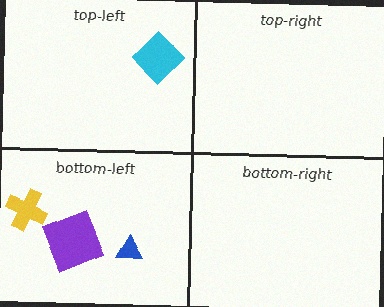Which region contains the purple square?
The bottom-left region.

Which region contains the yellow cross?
The bottom-left region.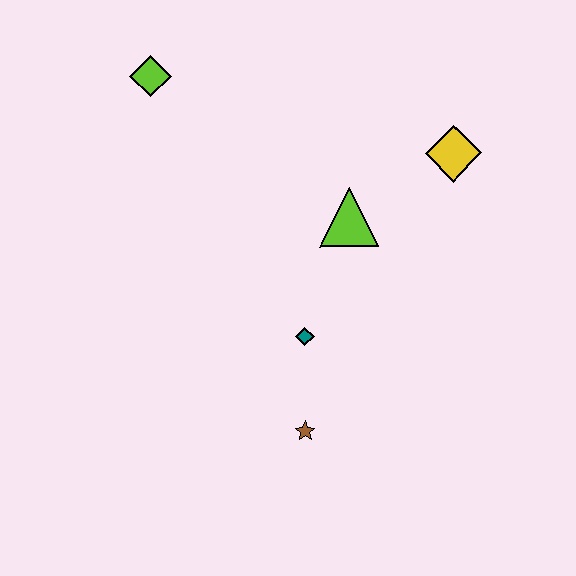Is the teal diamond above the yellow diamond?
No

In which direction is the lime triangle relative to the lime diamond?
The lime triangle is to the right of the lime diamond.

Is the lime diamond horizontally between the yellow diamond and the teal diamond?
No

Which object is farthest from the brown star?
The lime diamond is farthest from the brown star.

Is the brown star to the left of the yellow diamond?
Yes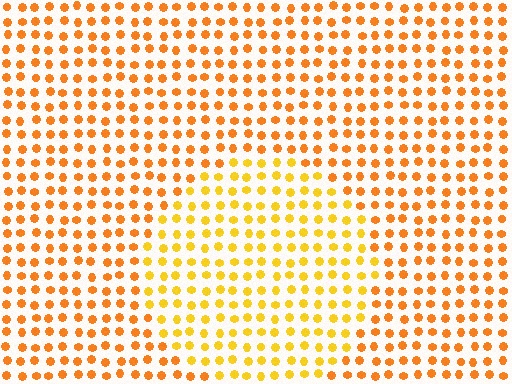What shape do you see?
I see a circle.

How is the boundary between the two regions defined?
The boundary is defined purely by a slight shift in hue (about 22 degrees). Spacing, size, and orientation are identical on both sides.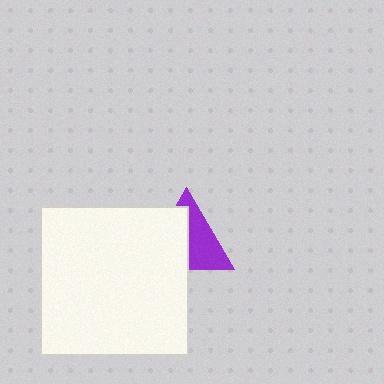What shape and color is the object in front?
The object in front is a white square.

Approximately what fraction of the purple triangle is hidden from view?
Roughly 52% of the purple triangle is hidden behind the white square.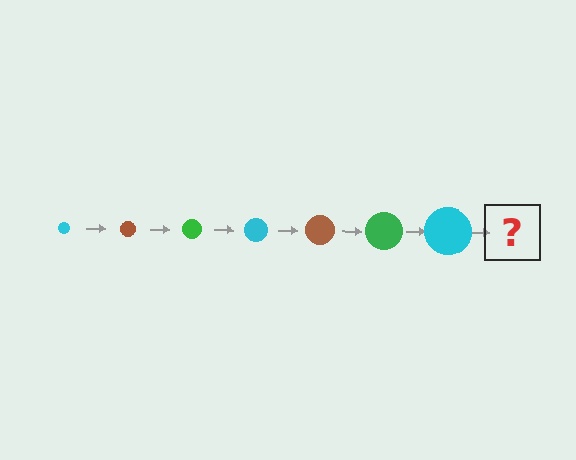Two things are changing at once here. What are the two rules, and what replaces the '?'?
The two rules are that the circle grows larger each step and the color cycles through cyan, brown, and green. The '?' should be a brown circle, larger than the previous one.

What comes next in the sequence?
The next element should be a brown circle, larger than the previous one.